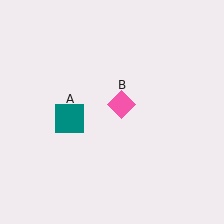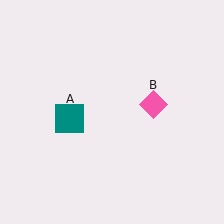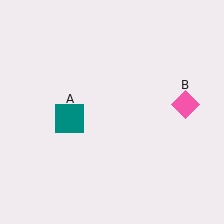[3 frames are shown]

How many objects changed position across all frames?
1 object changed position: pink diamond (object B).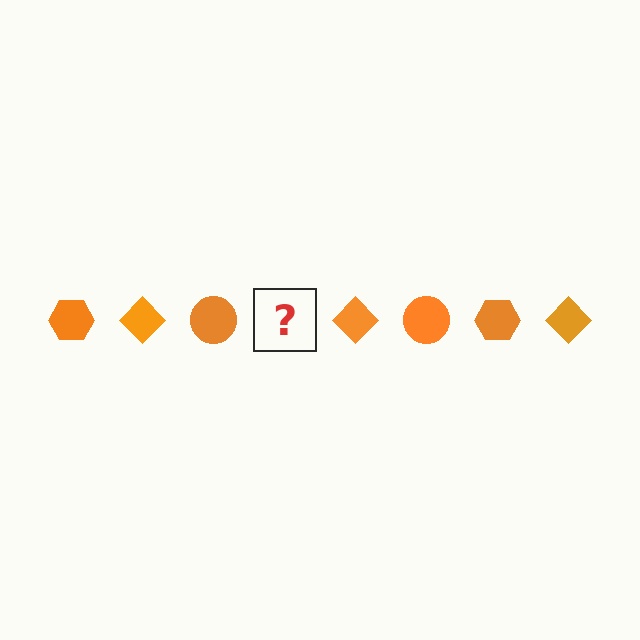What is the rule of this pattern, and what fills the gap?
The rule is that the pattern cycles through hexagon, diamond, circle shapes in orange. The gap should be filled with an orange hexagon.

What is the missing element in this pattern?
The missing element is an orange hexagon.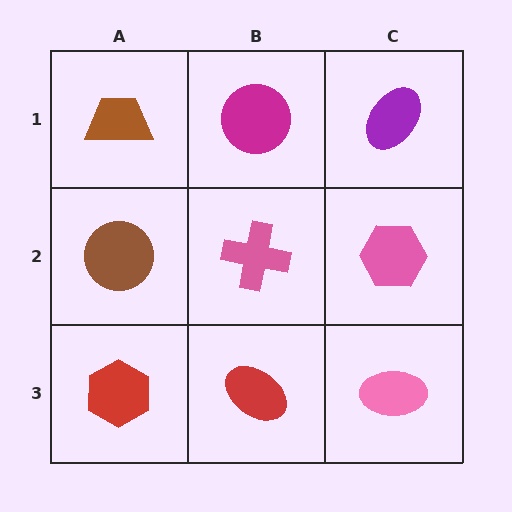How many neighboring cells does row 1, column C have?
2.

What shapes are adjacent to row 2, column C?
A purple ellipse (row 1, column C), a pink ellipse (row 3, column C), a pink cross (row 2, column B).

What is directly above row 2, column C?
A purple ellipse.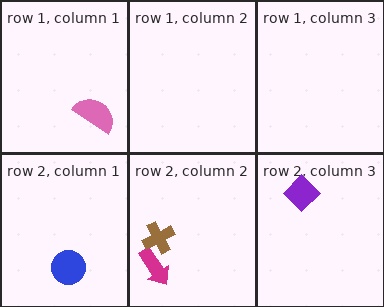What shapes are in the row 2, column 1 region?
The blue circle.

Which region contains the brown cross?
The row 2, column 2 region.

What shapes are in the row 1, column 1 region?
The pink semicircle.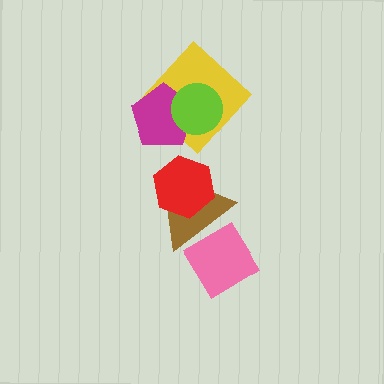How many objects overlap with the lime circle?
2 objects overlap with the lime circle.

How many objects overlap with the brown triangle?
2 objects overlap with the brown triangle.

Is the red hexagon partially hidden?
No, no other shape covers it.